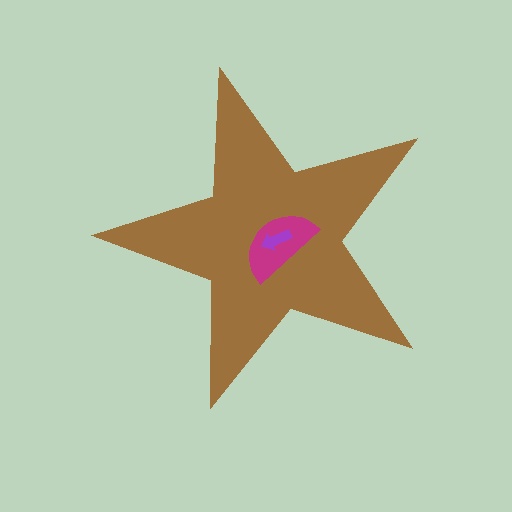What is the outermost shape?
The brown star.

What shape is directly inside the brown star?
The magenta semicircle.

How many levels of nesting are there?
3.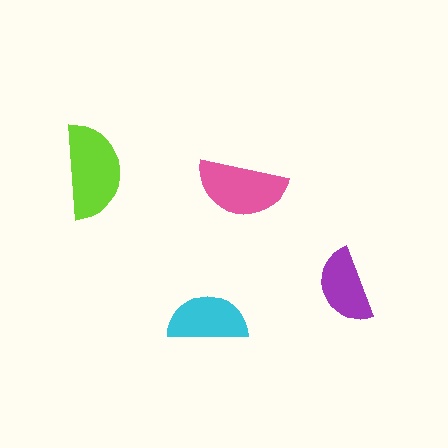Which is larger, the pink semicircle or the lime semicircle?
The lime one.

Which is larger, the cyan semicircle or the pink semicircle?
The pink one.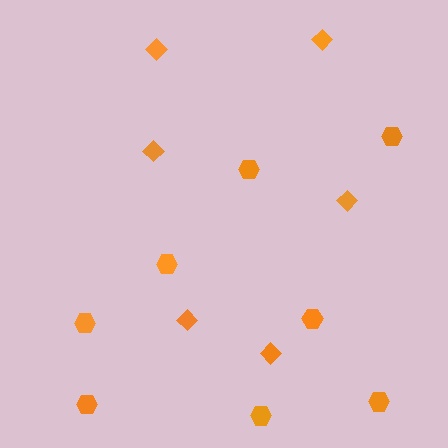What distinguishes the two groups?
There are 2 groups: one group of hexagons (8) and one group of diamonds (6).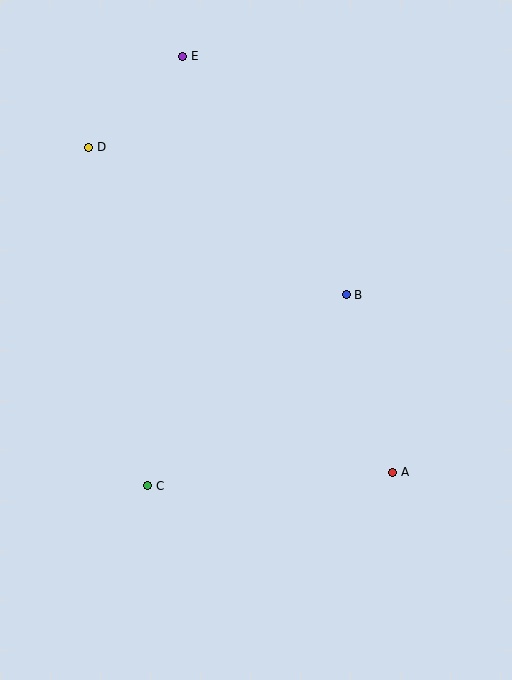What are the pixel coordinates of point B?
Point B is at (346, 295).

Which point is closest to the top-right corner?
Point E is closest to the top-right corner.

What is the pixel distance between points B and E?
The distance between B and E is 289 pixels.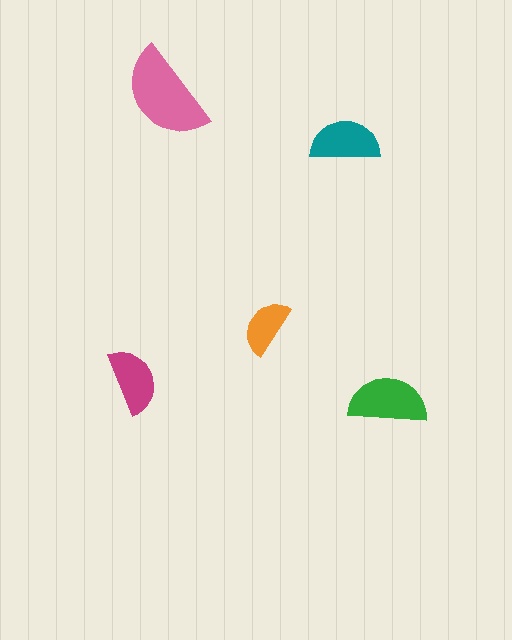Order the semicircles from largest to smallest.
the pink one, the green one, the teal one, the magenta one, the orange one.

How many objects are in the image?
There are 5 objects in the image.